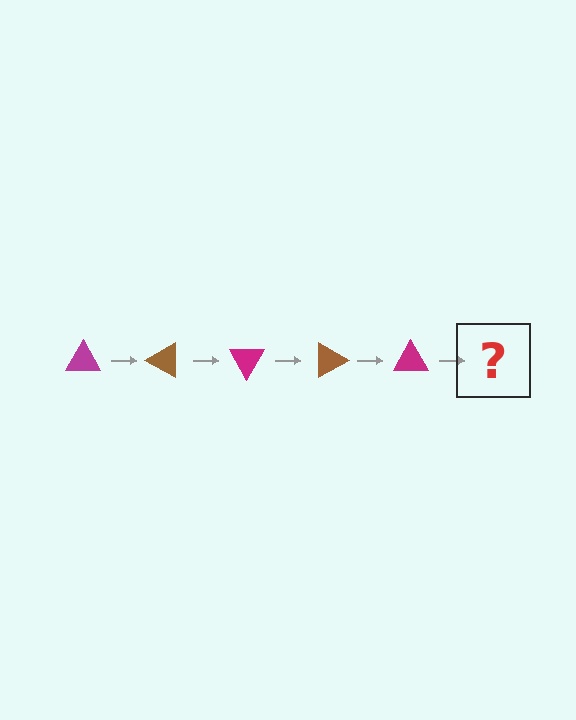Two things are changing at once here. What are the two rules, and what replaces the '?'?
The two rules are that it rotates 30 degrees each step and the color cycles through magenta and brown. The '?' should be a brown triangle, rotated 150 degrees from the start.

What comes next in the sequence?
The next element should be a brown triangle, rotated 150 degrees from the start.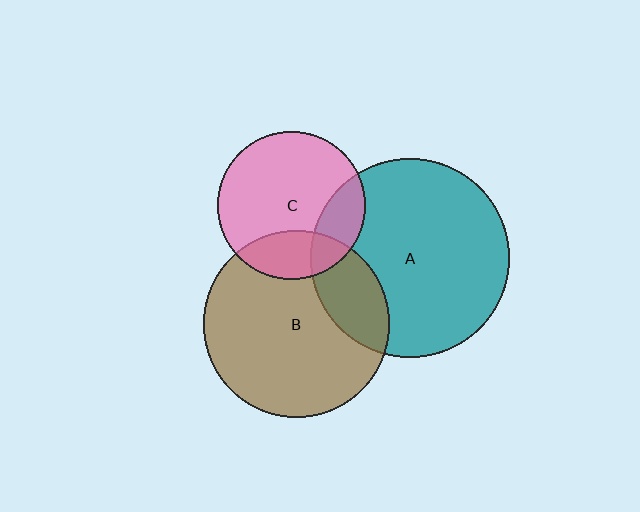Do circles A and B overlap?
Yes.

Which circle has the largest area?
Circle A (teal).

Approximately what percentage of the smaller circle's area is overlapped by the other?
Approximately 20%.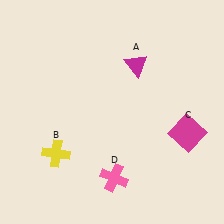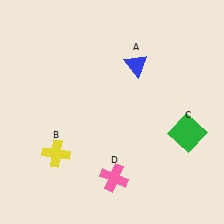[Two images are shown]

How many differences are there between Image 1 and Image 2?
There are 2 differences between the two images.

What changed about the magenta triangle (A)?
In Image 1, A is magenta. In Image 2, it changed to blue.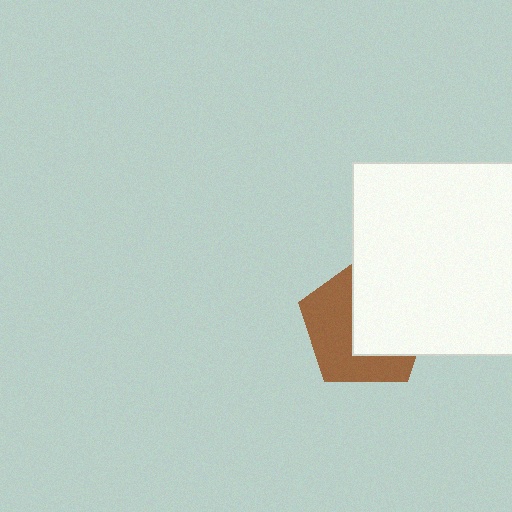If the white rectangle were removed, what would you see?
You would see the complete brown pentagon.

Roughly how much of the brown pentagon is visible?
About half of it is visible (roughly 48%).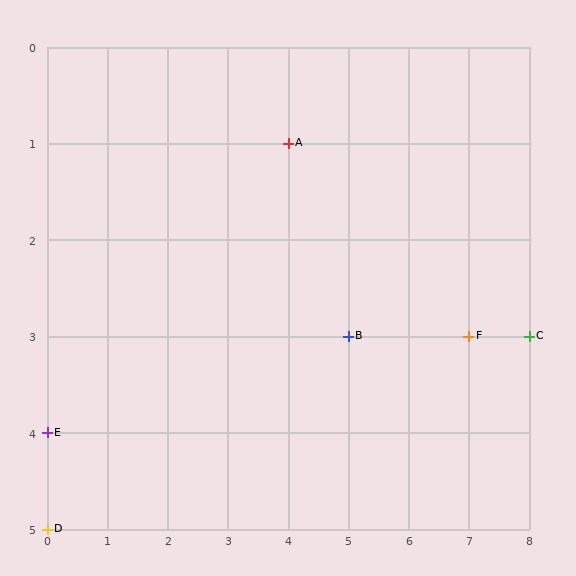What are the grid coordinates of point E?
Point E is at grid coordinates (0, 4).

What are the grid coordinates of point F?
Point F is at grid coordinates (7, 3).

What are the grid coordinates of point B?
Point B is at grid coordinates (5, 3).